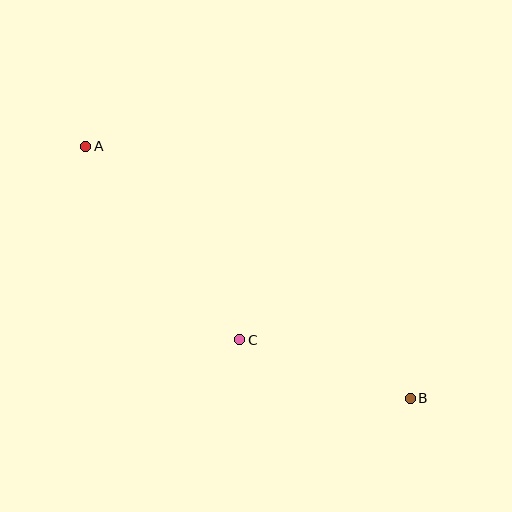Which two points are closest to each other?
Points B and C are closest to each other.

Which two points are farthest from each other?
Points A and B are farthest from each other.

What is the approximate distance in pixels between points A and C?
The distance between A and C is approximately 247 pixels.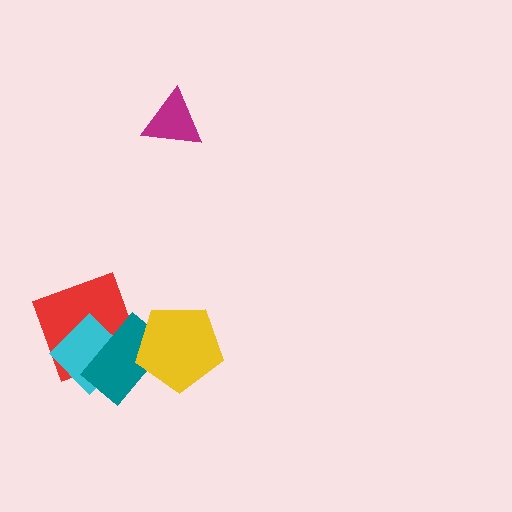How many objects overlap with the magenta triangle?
0 objects overlap with the magenta triangle.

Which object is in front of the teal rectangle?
The yellow pentagon is in front of the teal rectangle.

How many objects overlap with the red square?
2 objects overlap with the red square.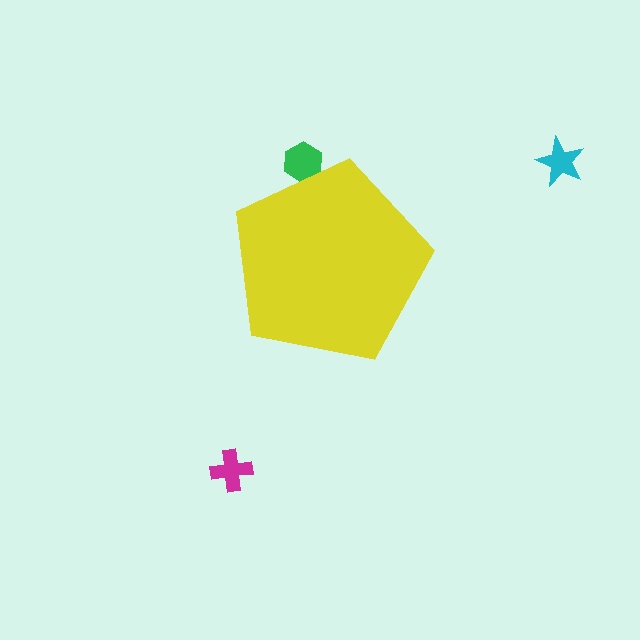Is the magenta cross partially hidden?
No, the magenta cross is fully visible.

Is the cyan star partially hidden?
No, the cyan star is fully visible.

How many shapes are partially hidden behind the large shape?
1 shape is partially hidden.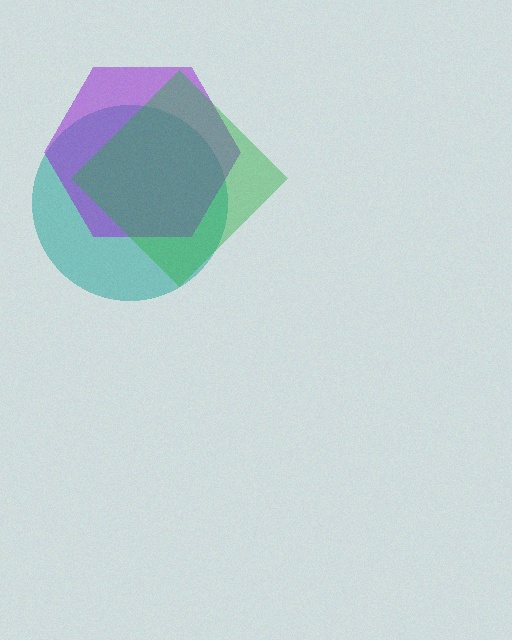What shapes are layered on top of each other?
The layered shapes are: a teal circle, a purple hexagon, a green diamond.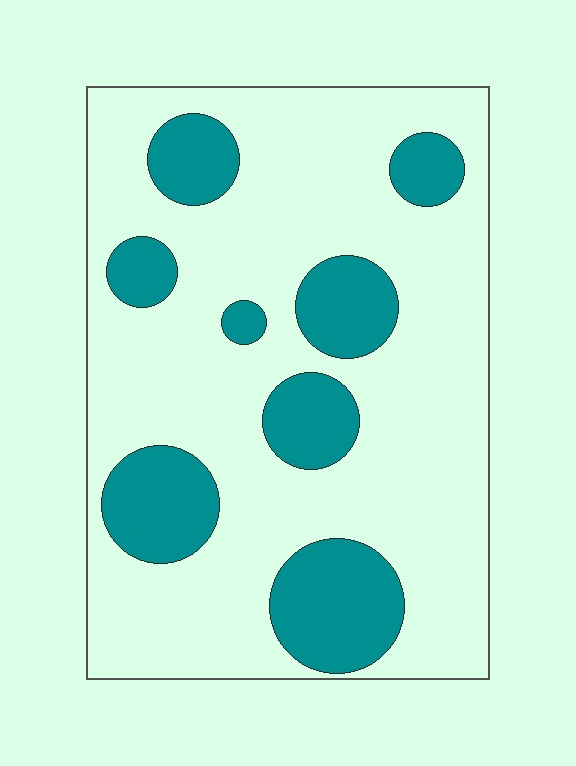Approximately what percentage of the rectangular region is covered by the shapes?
Approximately 25%.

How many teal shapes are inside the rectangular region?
8.